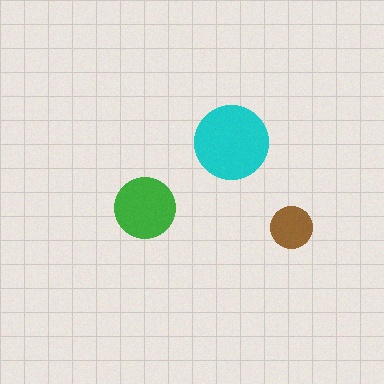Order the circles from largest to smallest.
the cyan one, the green one, the brown one.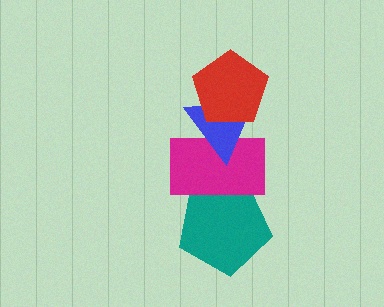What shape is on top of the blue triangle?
The red pentagon is on top of the blue triangle.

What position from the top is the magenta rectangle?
The magenta rectangle is 3rd from the top.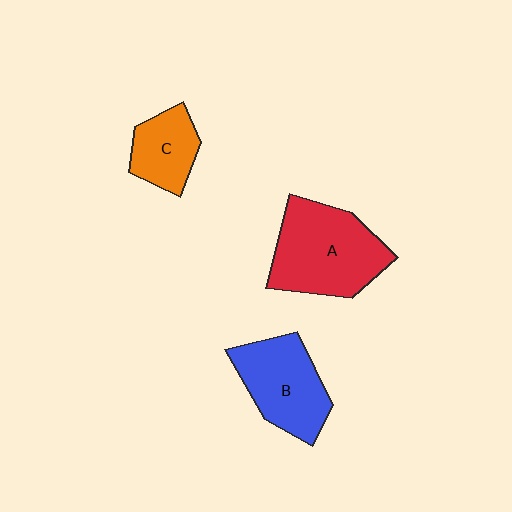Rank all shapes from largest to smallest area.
From largest to smallest: A (red), B (blue), C (orange).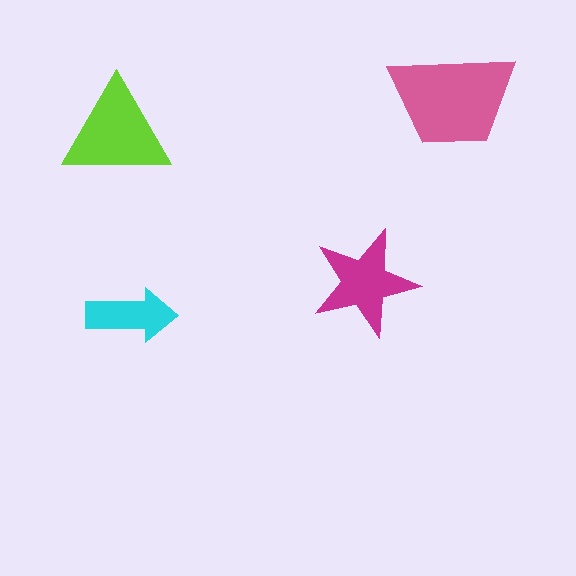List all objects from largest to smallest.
The pink trapezoid, the lime triangle, the magenta star, the cyan arrow.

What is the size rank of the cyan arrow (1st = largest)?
4th.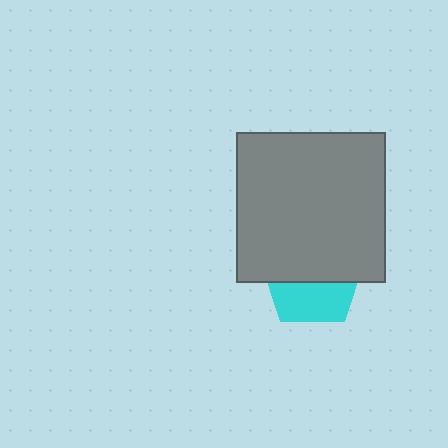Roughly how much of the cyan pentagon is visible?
A small part of it is visible (roughly 41%).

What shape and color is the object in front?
The object in front is a gray square.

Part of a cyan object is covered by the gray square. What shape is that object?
It is a pentagon.